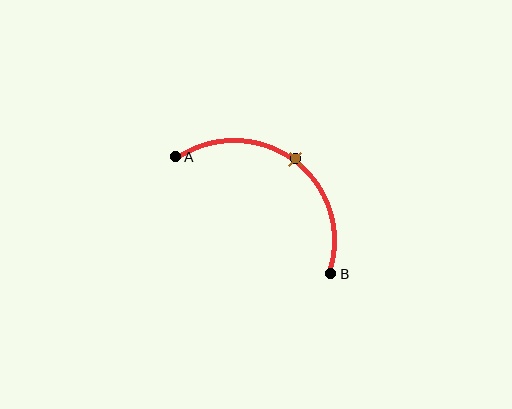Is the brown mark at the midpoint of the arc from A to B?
Yes. The brown mark lies on the arc at equal arc-length from both A and B — it is the arc midpoint.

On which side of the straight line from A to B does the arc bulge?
The arc bulges above and to the right of the straight line connecting A and B.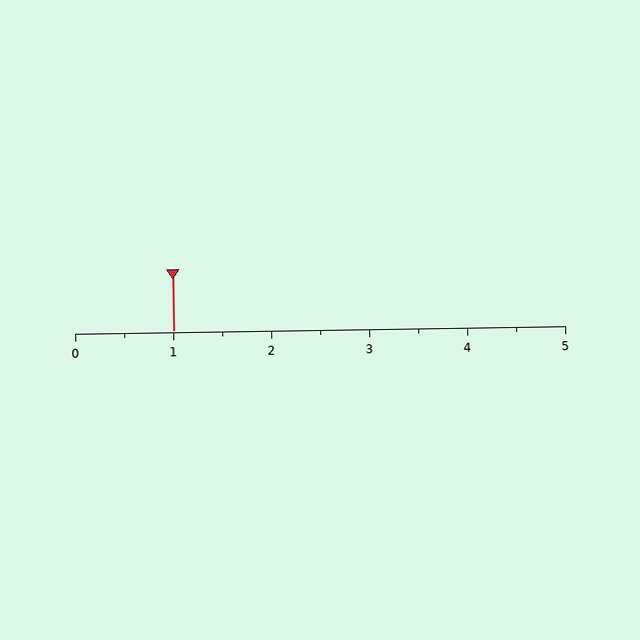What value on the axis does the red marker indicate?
The marker indicates approximately 1.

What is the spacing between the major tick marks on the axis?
The major ticks are spaced 1 apart.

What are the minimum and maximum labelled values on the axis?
The axis runs from 0 to 5.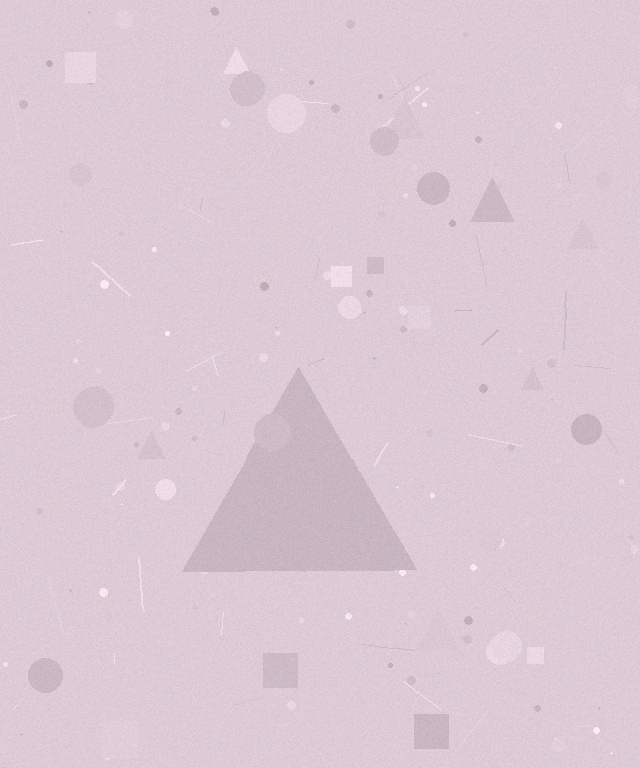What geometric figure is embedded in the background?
A triangle is embedded in the background.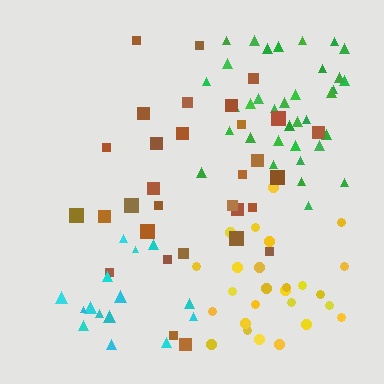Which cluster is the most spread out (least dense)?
Brown.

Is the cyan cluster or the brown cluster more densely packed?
Cyan.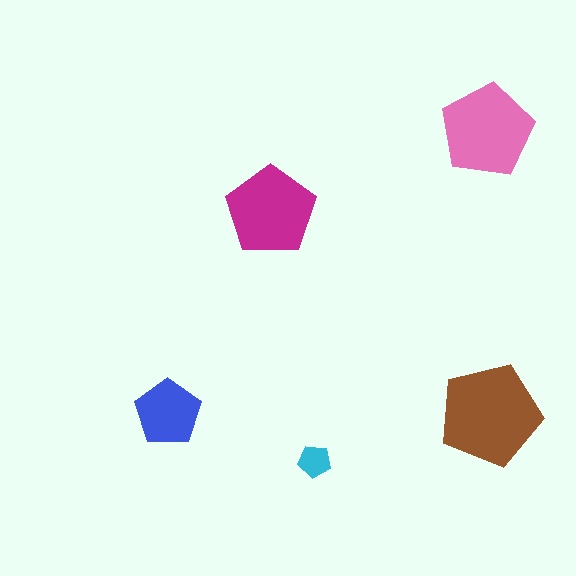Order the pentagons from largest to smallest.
the brown one, the pink one, the magenta one, the blue one, the cyan one.